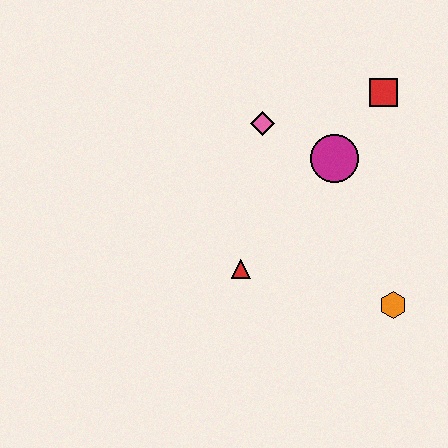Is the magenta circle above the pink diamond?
No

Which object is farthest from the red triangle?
The red square is farthest from the red triangle.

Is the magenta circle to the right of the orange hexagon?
No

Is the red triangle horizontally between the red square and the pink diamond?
No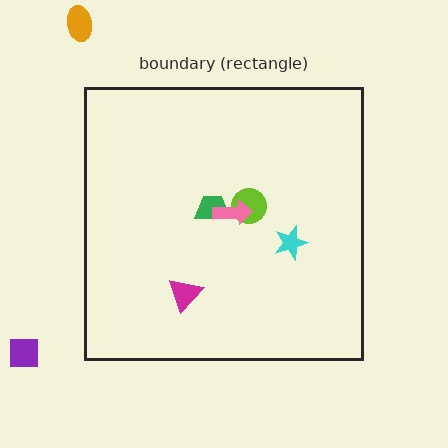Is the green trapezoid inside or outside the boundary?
Inside.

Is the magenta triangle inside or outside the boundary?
Inside.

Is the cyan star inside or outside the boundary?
Inside.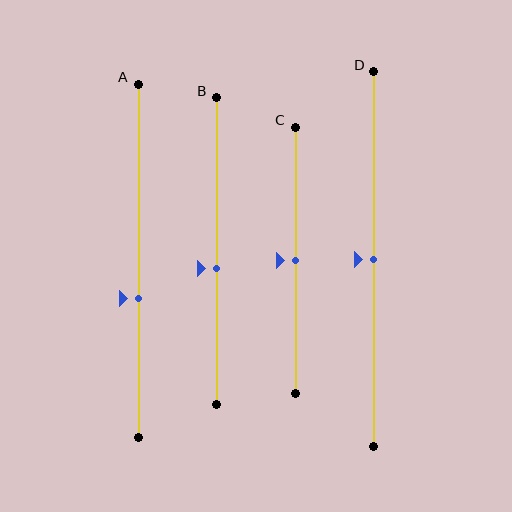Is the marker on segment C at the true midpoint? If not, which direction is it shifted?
Yes, the marker on segment C is at the true midpoint.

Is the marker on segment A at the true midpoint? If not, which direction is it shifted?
No, the marker on segment A is shifted downward by about 11% of the segment length.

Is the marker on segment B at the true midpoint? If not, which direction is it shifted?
No, the marker on segment B is shifted downward by about 6% of the segment length.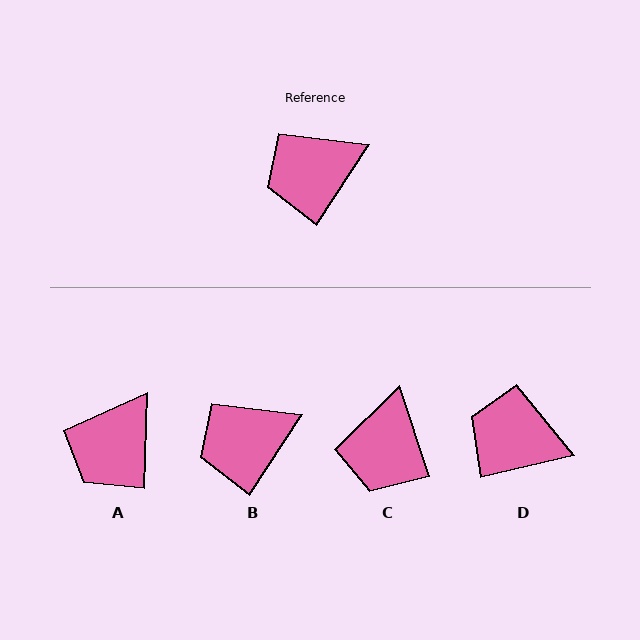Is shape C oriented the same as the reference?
No, it is off by about 51 degrees.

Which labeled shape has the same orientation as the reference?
B.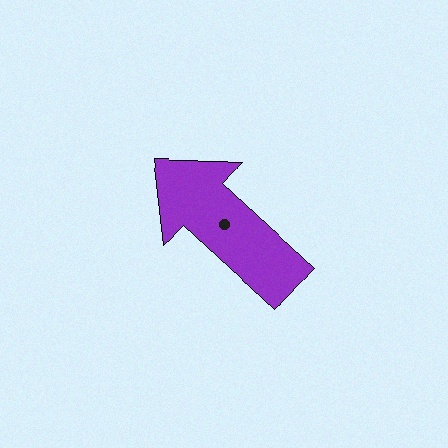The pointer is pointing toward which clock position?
Roughly 10 o'clock.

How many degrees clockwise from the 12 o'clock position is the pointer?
Approximately 312 degrees.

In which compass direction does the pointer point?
Northwest.